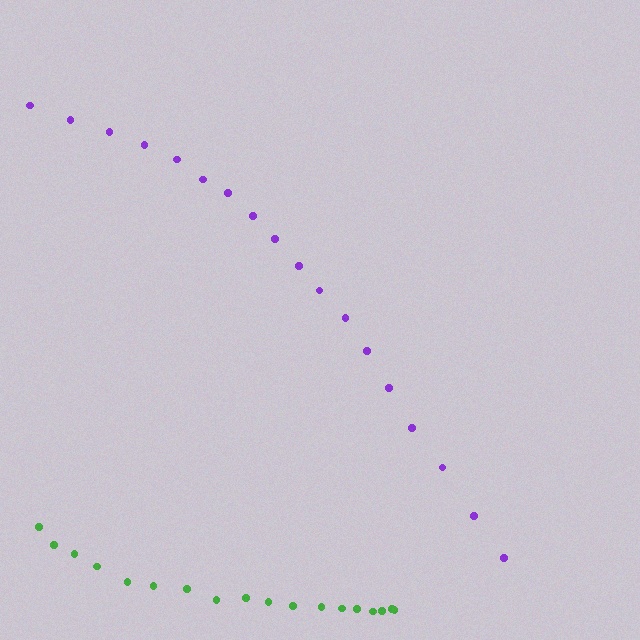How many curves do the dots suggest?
There are 2 distinct paths.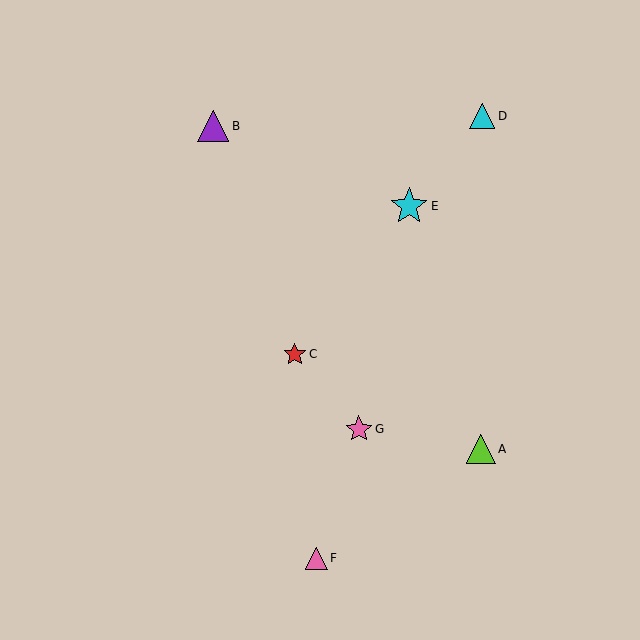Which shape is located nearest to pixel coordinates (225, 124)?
The purple triangle (labeled B) at (213, 126) is nearest to that location.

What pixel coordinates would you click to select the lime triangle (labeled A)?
Click at (481, 449) to select the lime triangle A.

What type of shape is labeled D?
Shape D is a cyan triangle.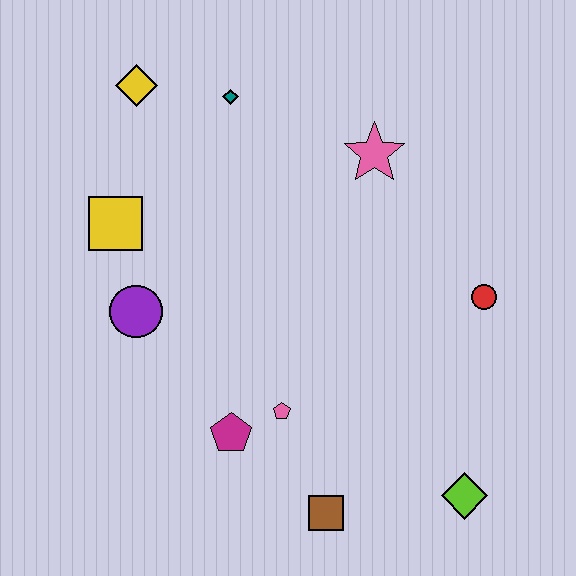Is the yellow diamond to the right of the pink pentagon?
No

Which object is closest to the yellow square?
The purple circle is closest to the yellow square.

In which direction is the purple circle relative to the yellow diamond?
The purple circle is below the yellow diamond.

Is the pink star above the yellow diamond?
No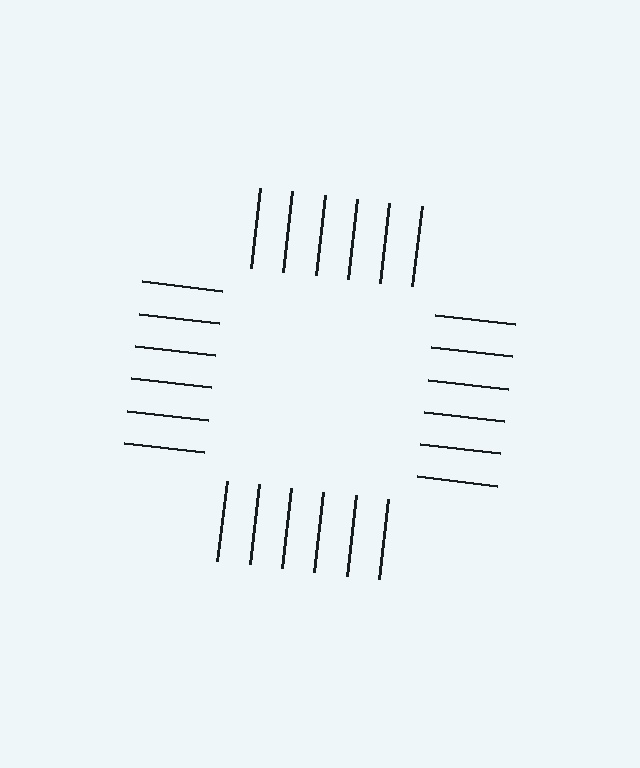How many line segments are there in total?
24 — 6 along each of the 4 edges.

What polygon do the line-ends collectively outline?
An illusory square — the line segments terminate on its edges but no continuous stroke is drawn.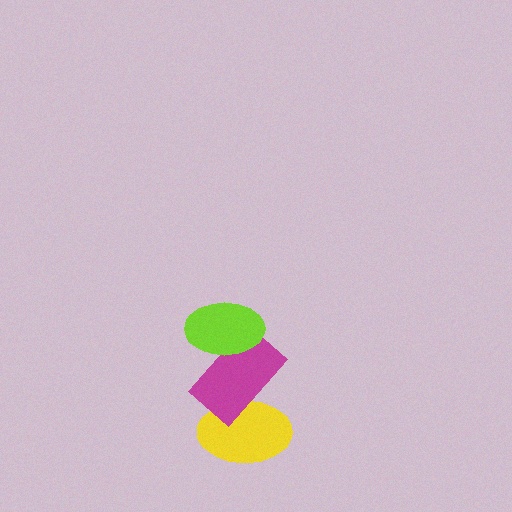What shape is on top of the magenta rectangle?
The lime ellipse is on top of the magenta rectangle.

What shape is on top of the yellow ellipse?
The magenta rectangle is on top of the yellow ellipse.